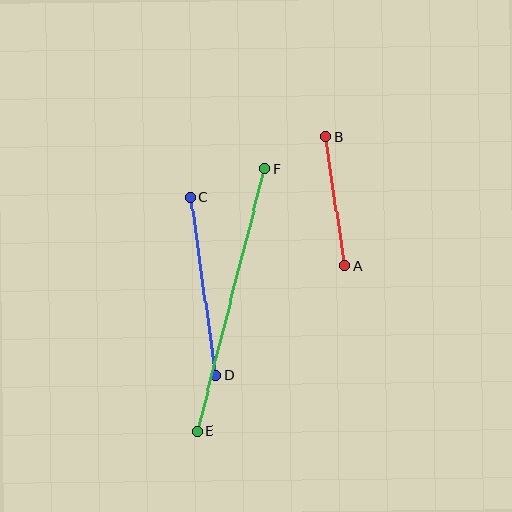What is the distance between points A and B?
The distance is approximately 130 pixels.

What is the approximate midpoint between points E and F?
The midpoint is at approximately (231, 300) pixels.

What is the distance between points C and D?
The distance is approximately 181 pixels.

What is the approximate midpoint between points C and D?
The midpoint is at approximately (203, 286) pixels.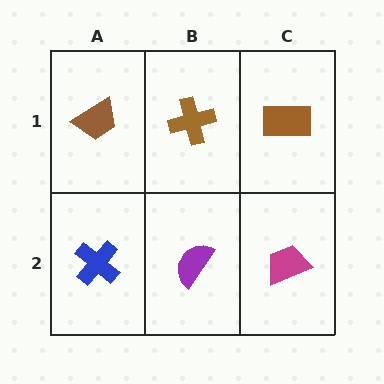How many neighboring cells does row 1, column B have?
3.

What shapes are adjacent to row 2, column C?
A brown rectangle (row 1, column C), a purple semicircle (row 2, column B).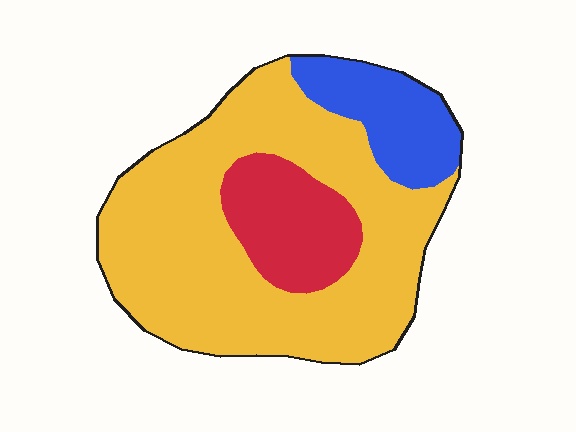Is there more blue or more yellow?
Yellow.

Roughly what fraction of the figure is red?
Red takes up about one sixth (1/6) of the figure.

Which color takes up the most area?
Yellow, at roughly 70%.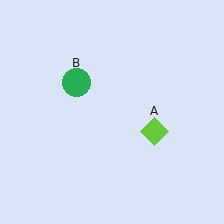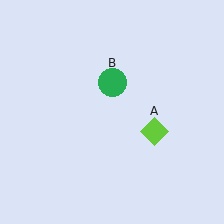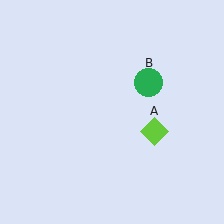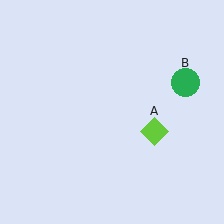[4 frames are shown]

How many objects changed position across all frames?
1 object changed position: green circle (object B).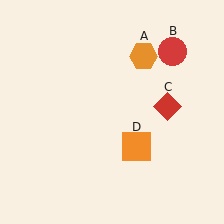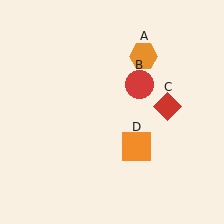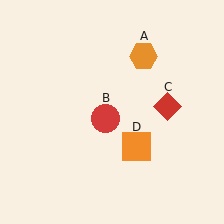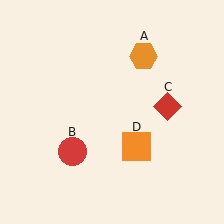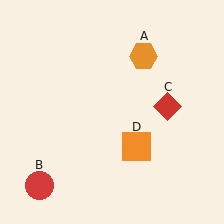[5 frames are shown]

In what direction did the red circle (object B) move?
The red circle (object B) moved down and to the left.